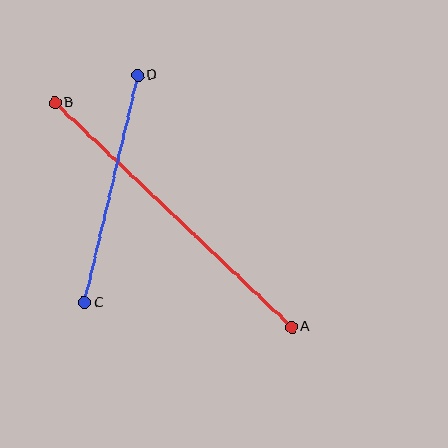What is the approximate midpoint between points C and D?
The midpoint is at approximately (111, 189) pixels.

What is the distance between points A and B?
The distance is approximately 327 pixels.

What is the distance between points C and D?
The distance is approximately 234 pixels.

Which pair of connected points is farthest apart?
Points A and B are farthest apart.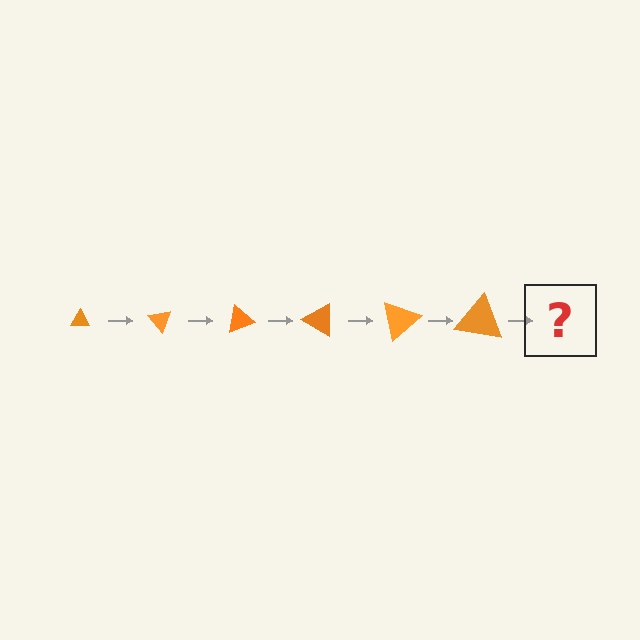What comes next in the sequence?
The next element should be a triangle, larger than the previous one and rotated 300 degrees from the start.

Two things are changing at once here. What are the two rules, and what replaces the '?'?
The two rules are that the triangle grows larger each step and it rotates 50 degrees each step. The '?' should be a triangle, larger than the previous one and rotated 300 degrees from the start.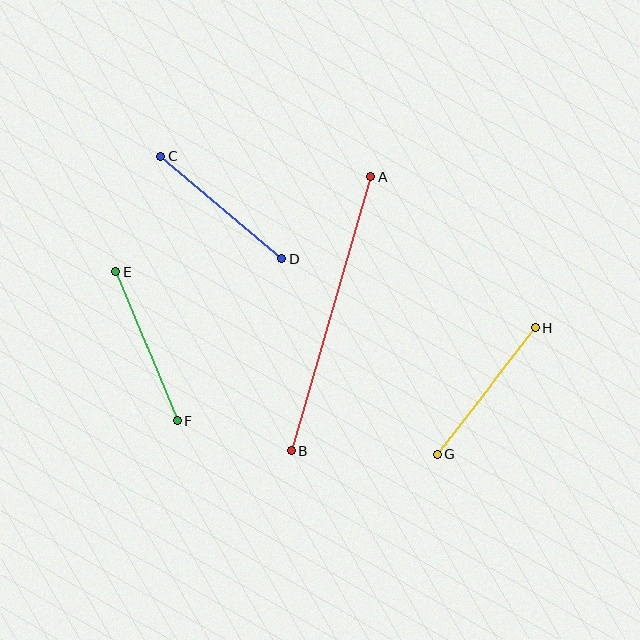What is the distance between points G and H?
The distance is approximately 159 pixels.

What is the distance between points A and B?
The distance is approximately 285 pixels.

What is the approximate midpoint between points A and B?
The midpoint is at approximately (331, 314) pixels.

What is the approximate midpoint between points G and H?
The midpoint is at approximately (486, 391) pixels.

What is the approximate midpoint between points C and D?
The midpoint is at approximately (221, 208) pixels.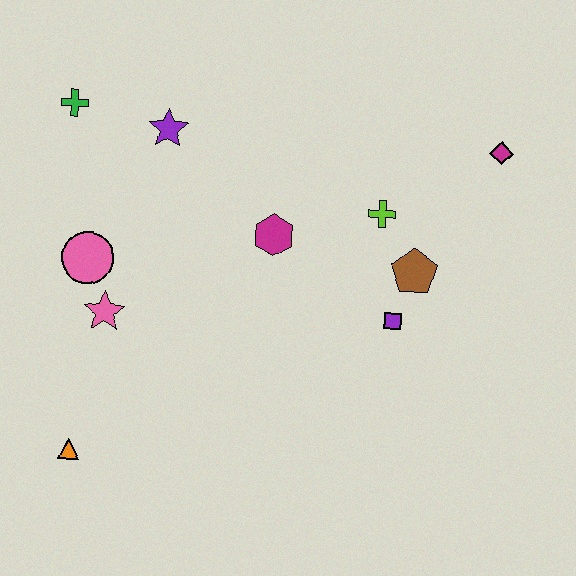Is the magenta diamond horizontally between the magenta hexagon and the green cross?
No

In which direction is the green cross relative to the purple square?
The green cross is to the left of the purple square.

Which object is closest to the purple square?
The brown pentagon is closest to the purple square.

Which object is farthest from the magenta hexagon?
The orange triangle is farthest from the magenta hexagon.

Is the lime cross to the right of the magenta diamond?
No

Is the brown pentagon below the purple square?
No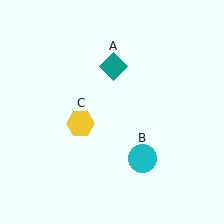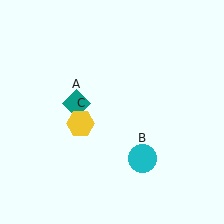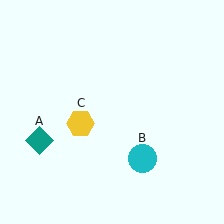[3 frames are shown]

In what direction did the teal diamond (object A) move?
The teal diamond (object A) moved down and to the left.